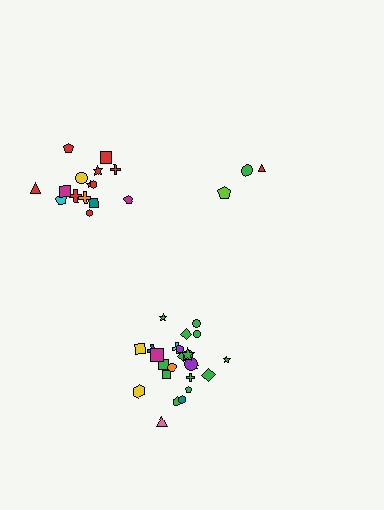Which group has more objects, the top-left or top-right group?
The top-left group.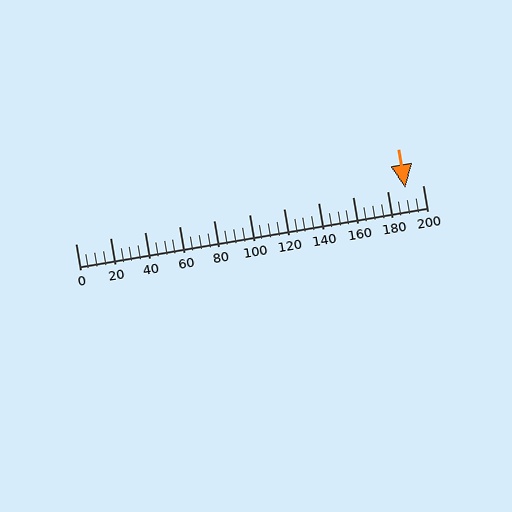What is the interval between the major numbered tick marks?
The major tick marks are spaced 20 units apart.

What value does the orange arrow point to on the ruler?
The orange arrow points to approximately 190.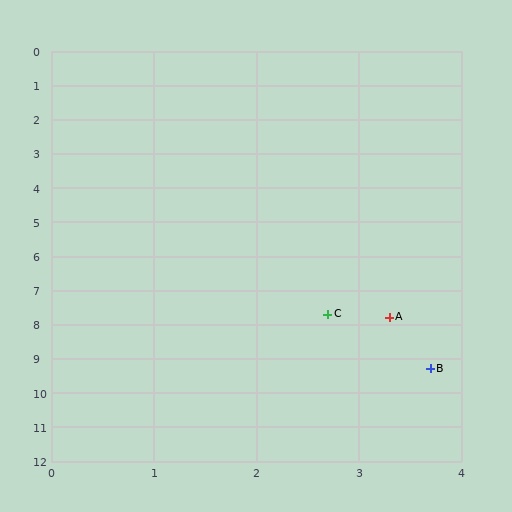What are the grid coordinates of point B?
Point B is at approximately (3.7, 9.3).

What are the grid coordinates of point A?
Point A is at approximately (3.3, 7.8).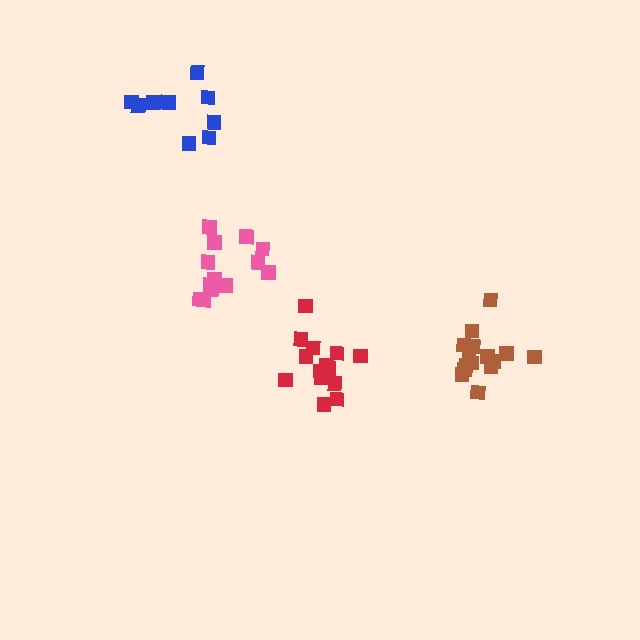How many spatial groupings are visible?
There are 4 spatial groupings.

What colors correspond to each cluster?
The clusters are colored: brown, pink, blue, red.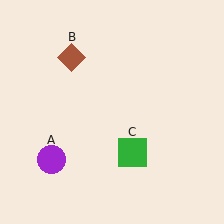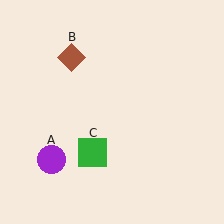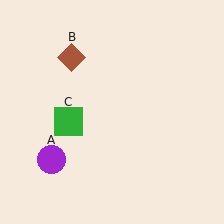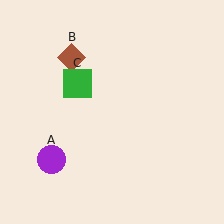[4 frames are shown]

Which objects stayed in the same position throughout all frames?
Purple circle (object A) and brown diamond (object B) remained stationary.